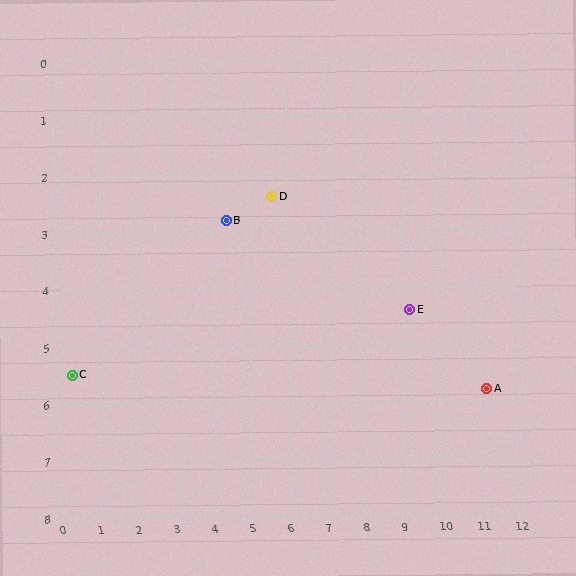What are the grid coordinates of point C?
Point C is at approximately (0.3, 5.5).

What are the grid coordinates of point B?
Point B is at approximately (4.4, 2.8).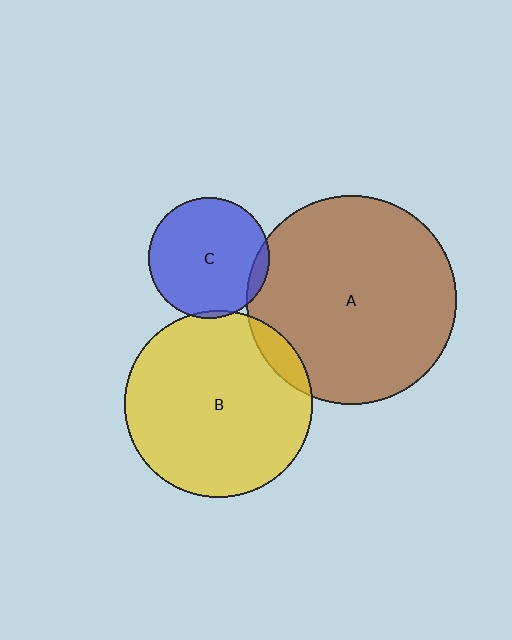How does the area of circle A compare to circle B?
Approximately 1.2 times.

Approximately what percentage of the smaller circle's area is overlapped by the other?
Approximately 10%.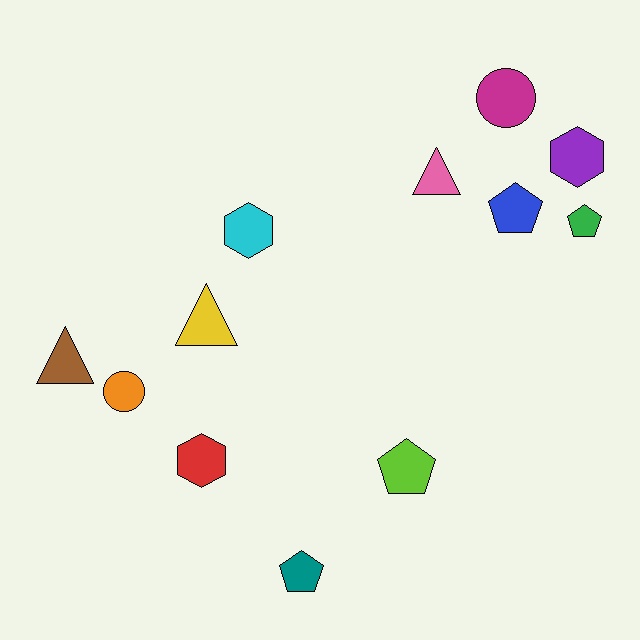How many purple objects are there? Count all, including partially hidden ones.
There is 1 purple object.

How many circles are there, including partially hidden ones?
There are 2 circles.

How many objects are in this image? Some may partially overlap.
There are 12 objects.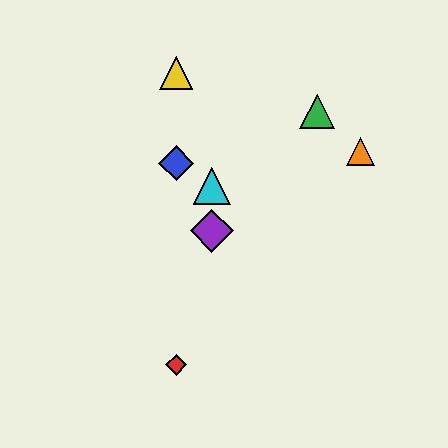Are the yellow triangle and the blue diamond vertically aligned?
Yes, both are at x≈176.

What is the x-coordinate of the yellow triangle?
The yellow triangle is at x≈176.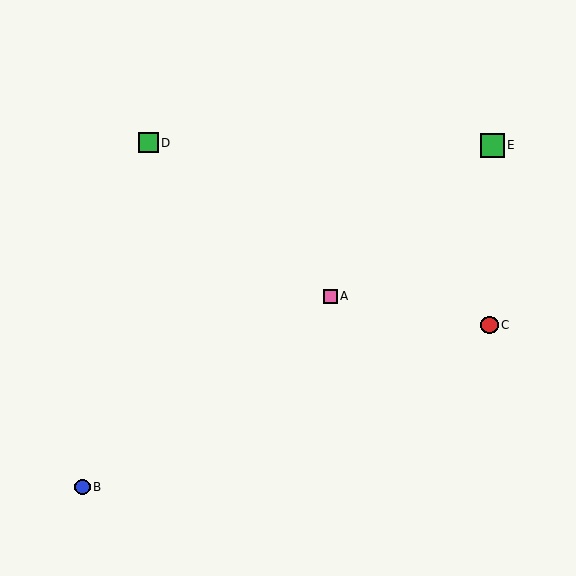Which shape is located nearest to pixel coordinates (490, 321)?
The red circle (labeled C) at (489, 325) is nearest to that location.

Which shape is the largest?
The green square (labeled E) is the largest.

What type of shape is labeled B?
Shape B is a blue circle.